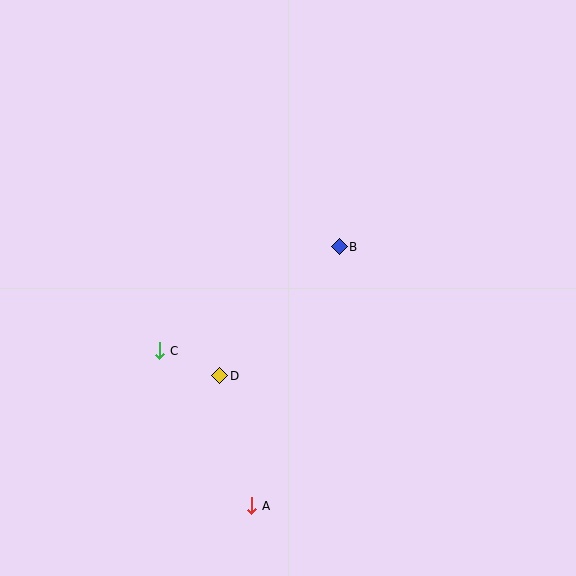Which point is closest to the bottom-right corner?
Point A is closest to the bottom-right corner.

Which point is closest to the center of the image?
Point B at (339, 247) is closest to the center.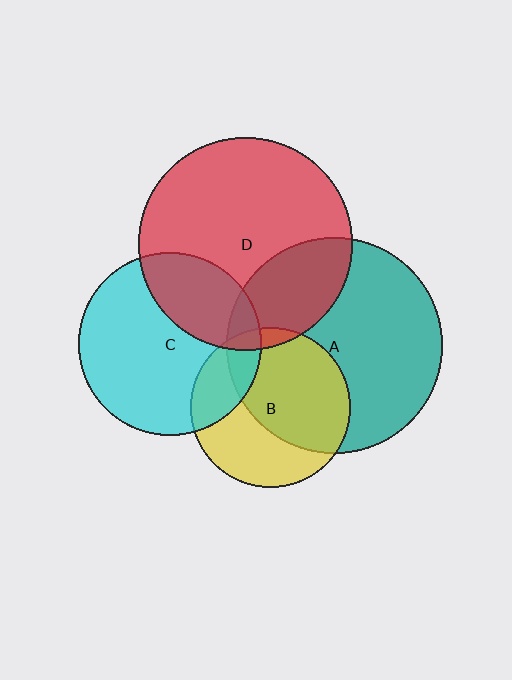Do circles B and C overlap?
Yes.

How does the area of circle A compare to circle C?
Approximately 1.4 times.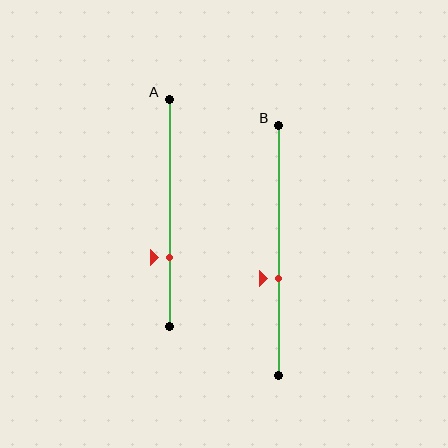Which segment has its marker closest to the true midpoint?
Segment B has its marker closest to the true midpoint.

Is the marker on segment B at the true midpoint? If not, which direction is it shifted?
No, the marker on segment B is shifted downward by about 11% of the segment length.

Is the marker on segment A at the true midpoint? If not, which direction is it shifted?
No, the marker on segment A is shifted downward by about 20% of the segment length.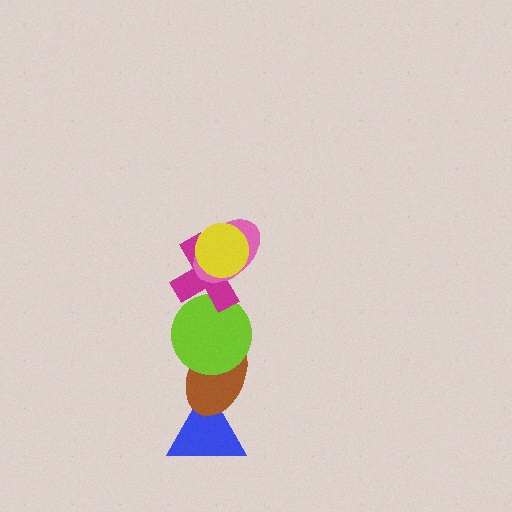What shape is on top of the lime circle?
The magenta cross is on top of the lime circle.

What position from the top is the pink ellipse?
The pink ellipse is 2nd from the top.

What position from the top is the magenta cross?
The magenta cross is 3rd from the top.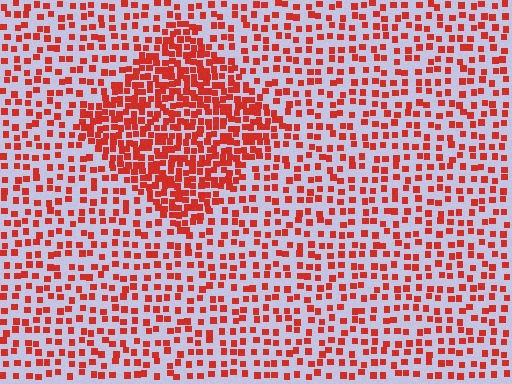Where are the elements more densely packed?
The elements are more densely packed inside the diamond boundary.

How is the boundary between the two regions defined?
The boundary is defined by a change in element density (approximately 2.2x ratio). All elements are the same color, size, and shape.